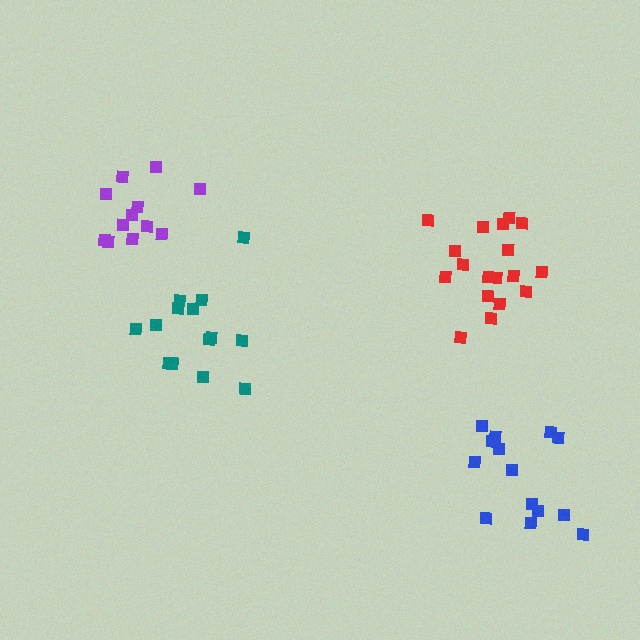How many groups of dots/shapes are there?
There are 4 groups.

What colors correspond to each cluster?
The clusters are colored: red, teal, blue, purple.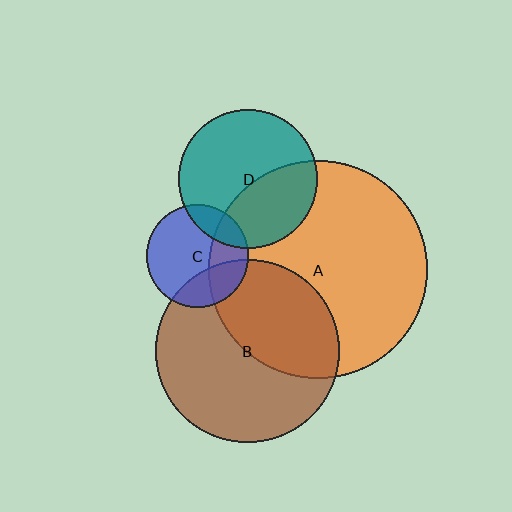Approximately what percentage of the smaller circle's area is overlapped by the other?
Approximately 25%.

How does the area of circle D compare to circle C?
Approximately 1.8 times.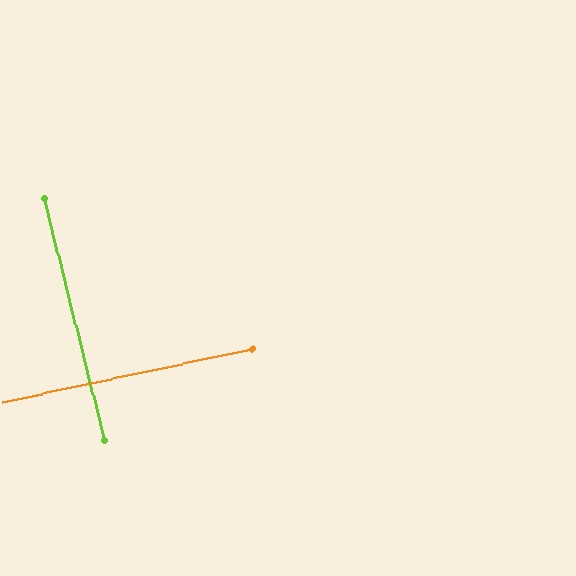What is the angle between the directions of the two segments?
Approximately 88 degrees.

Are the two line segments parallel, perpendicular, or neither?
Perpendicular — they meet at approximately 88°.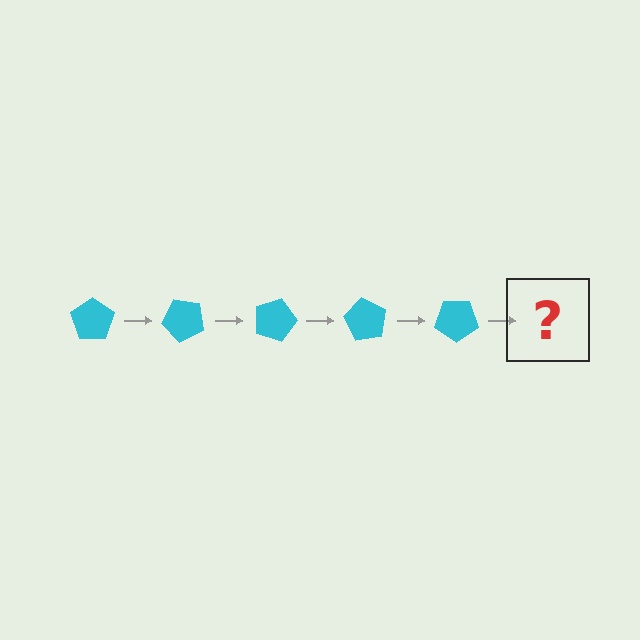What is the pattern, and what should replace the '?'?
The pattern is that the pentagon rotates 45 degrees each step. The '?' should be a cyan pentagon rotated 225 degrees.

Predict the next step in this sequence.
The next step is a cyan pentagon rotated 225 degrees.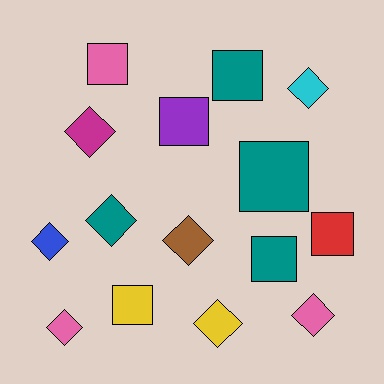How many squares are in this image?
There are 7 squares.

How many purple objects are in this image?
There is 1 purple object.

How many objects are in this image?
There are 15 objects.